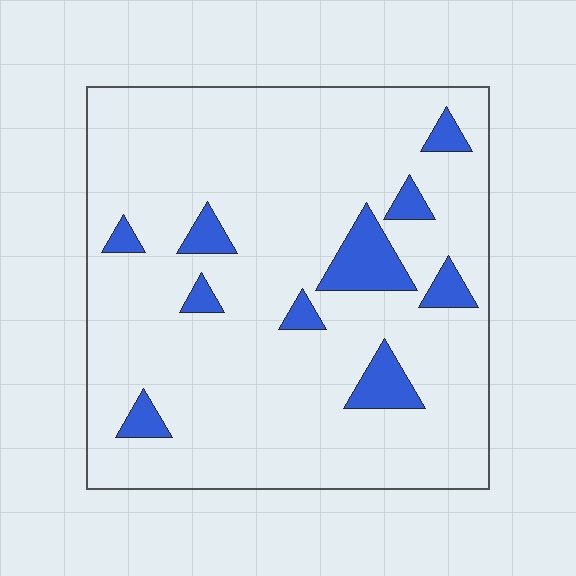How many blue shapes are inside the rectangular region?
10.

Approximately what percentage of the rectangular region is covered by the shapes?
Approximately 10%.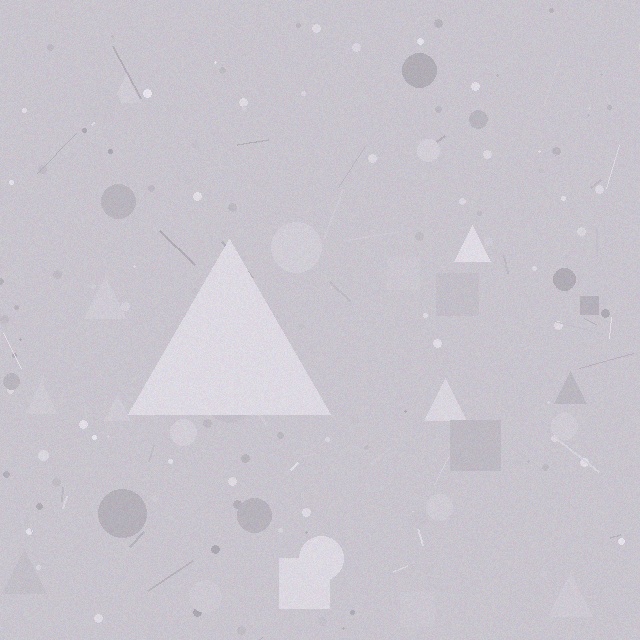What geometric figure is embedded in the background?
A triangle is embedded in the background.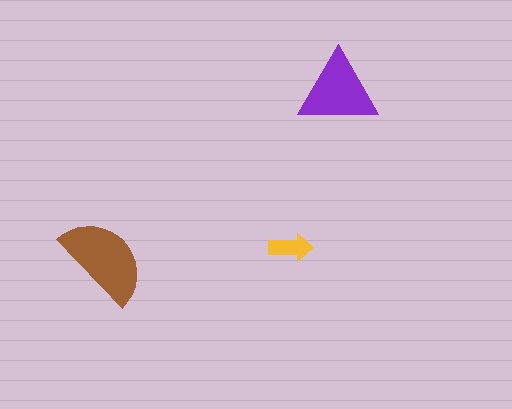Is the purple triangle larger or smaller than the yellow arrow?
Larger.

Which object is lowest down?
The brown semicircle is bottommost.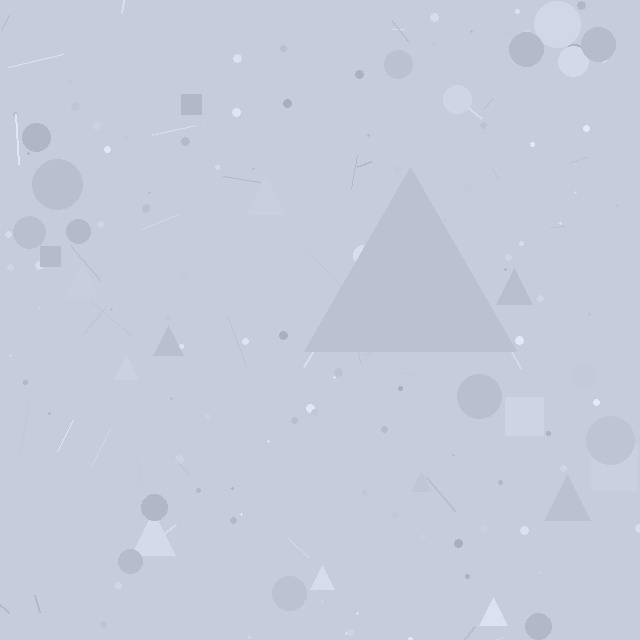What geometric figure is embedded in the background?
A triangle is embedded in the background.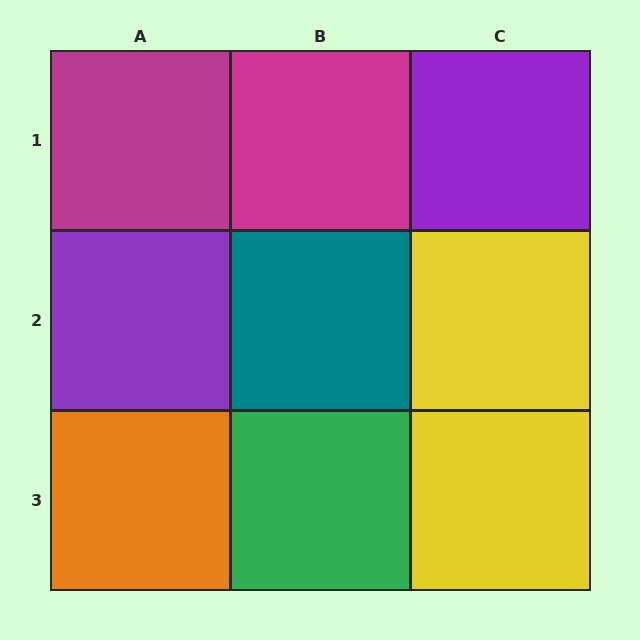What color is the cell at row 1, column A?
Magenta.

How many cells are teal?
1 cell is teal.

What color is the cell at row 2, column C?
Yellow.